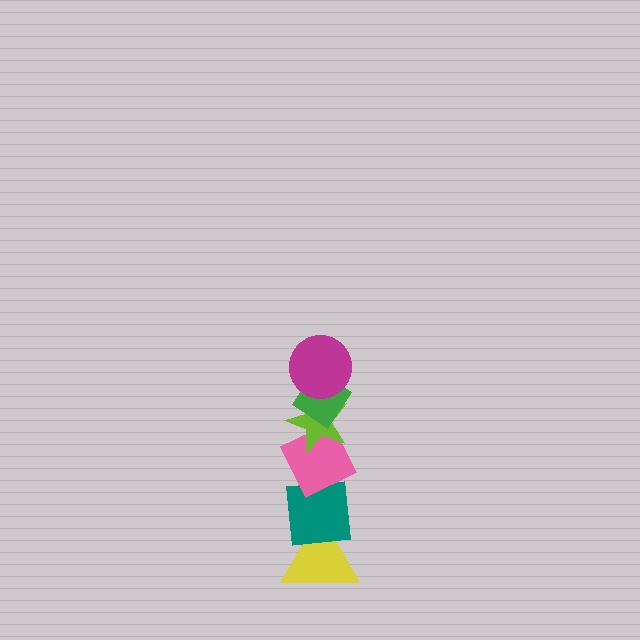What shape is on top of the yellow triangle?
The teal square is on top of the yellow triangle.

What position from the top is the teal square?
The teal square is 5th from the top.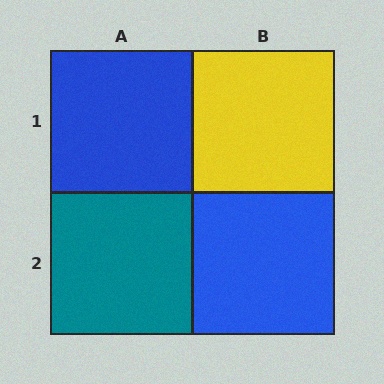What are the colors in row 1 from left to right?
Blue, yellow.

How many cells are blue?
2 cells are blue.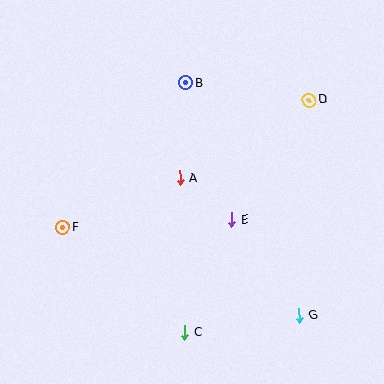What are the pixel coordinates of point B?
Point B is at (186, 83).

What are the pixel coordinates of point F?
Point F is at (63, 228).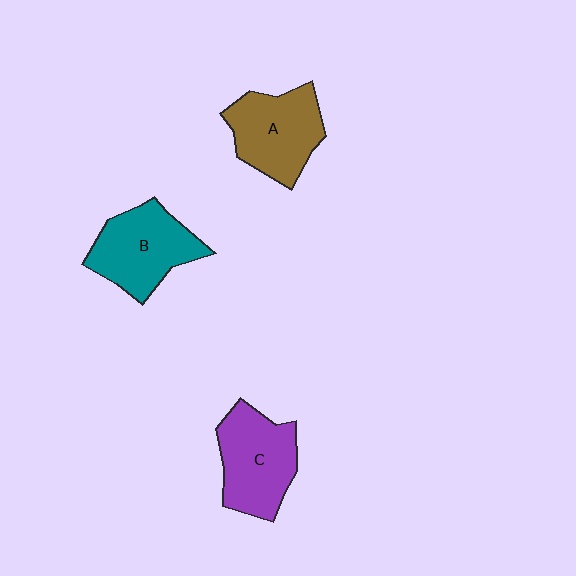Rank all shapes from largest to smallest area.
From largest to smallest: C (purple), B (teal), A (brown).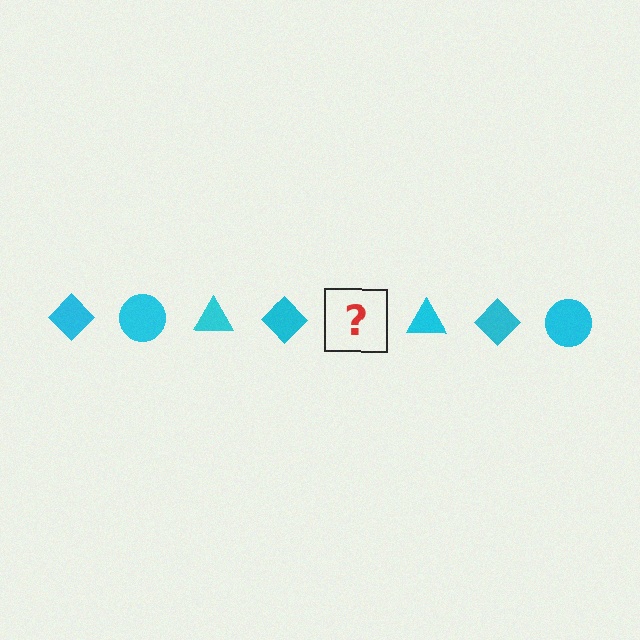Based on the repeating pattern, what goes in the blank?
The blank should be a cyan circle.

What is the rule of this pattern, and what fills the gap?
The rule is that the pattern cycles through diamond, circle, triangle shapes in cyan. The gap should be filled with a cyan circle.